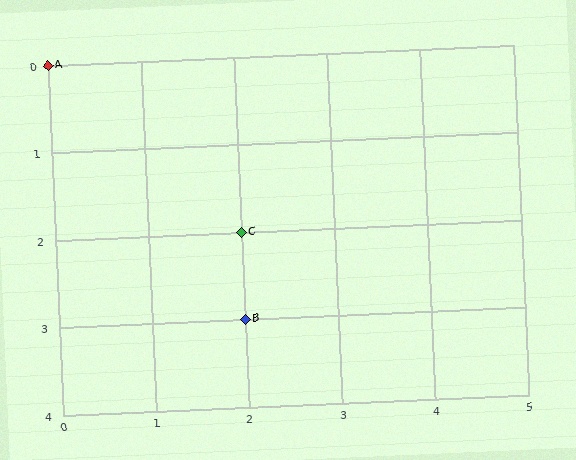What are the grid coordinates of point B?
Point B is at grid coordinates (2, 3).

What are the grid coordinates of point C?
Point C is at grid coordinates (2, 2).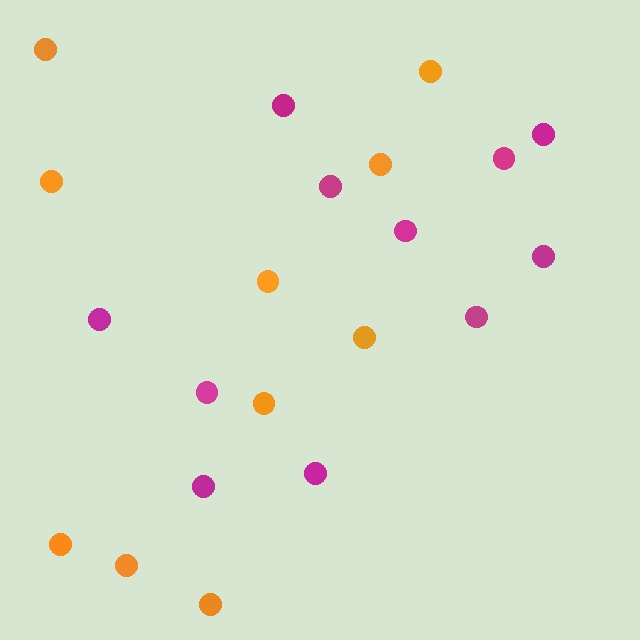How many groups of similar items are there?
There are 2 groups: one group of magenta circles (11) and one group of orange circles (10).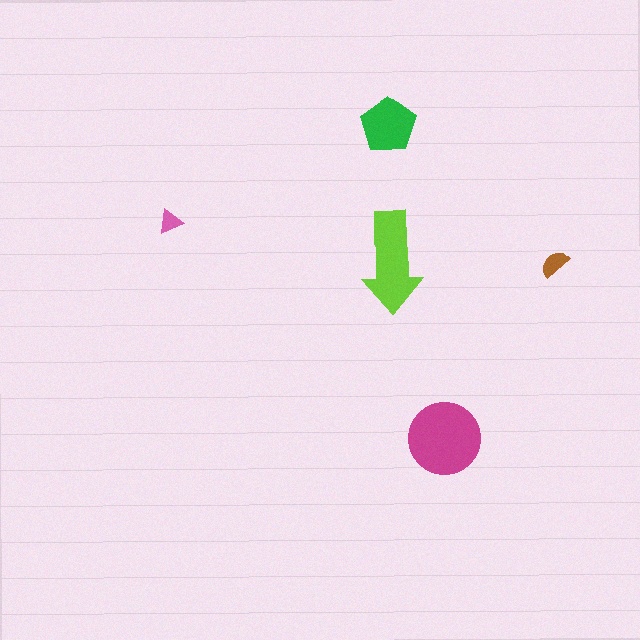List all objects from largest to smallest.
The magenta circle, the lime arrow, the green pentagon, the brown semicircle, the pink triangle.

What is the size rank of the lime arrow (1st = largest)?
2nd.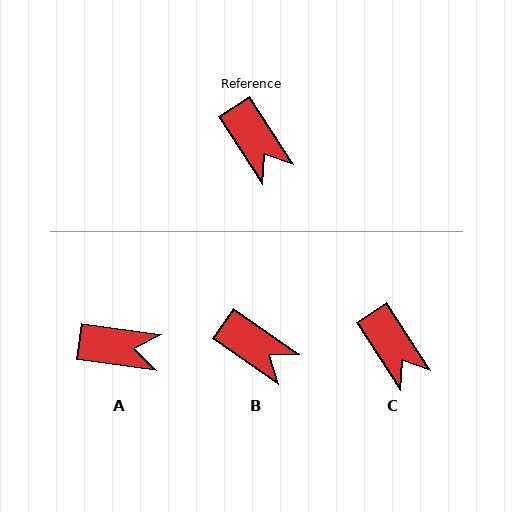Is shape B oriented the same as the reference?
No, it is off by about 22 degrees.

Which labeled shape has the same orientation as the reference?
C.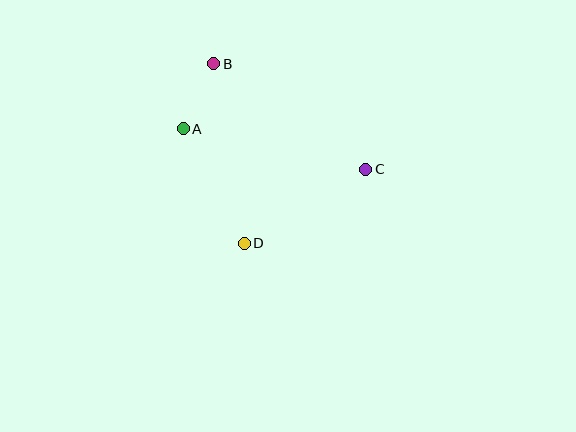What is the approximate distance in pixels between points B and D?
The distance between B and D is approximately 182 pixels.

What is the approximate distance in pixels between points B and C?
The distance between B and C is approximately 185 pixels.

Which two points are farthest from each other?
Points A and C are farthest from each other.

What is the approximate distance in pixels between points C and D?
The distance between C and D is approximately 142 pixels.